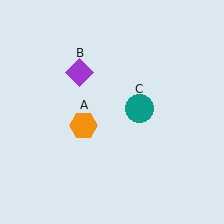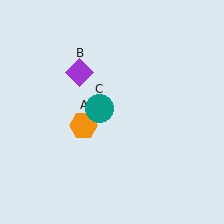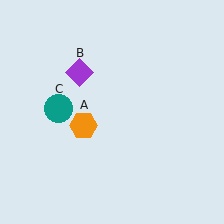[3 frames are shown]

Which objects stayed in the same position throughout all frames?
Orange hexagon (object A) and purple diamond (object B) remained stationary.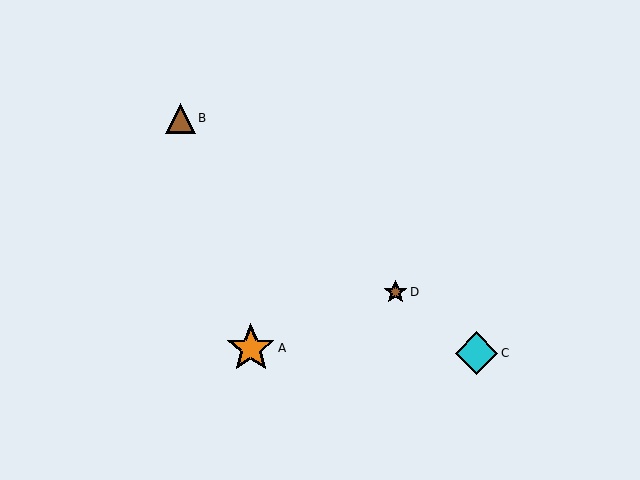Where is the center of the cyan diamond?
The center of the cyan diamond is at (477, 353).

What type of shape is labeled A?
Shape A is an orange star.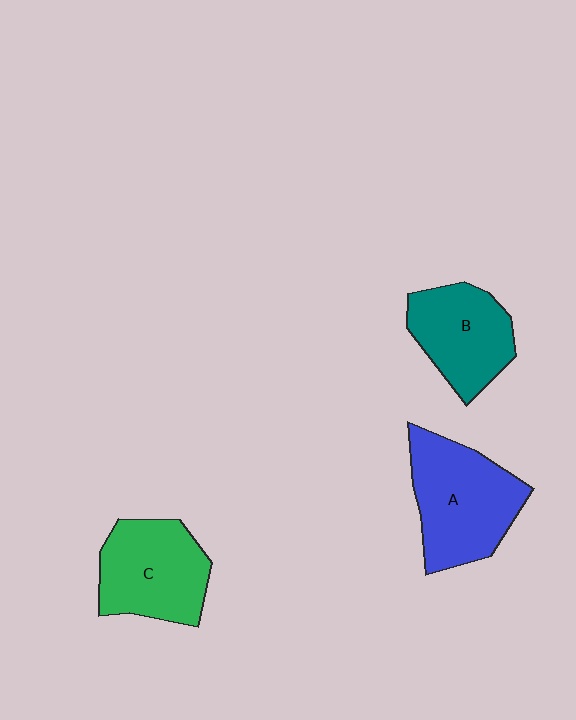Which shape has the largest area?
Shape A (blue).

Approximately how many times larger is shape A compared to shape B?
Approximately 1.3 times.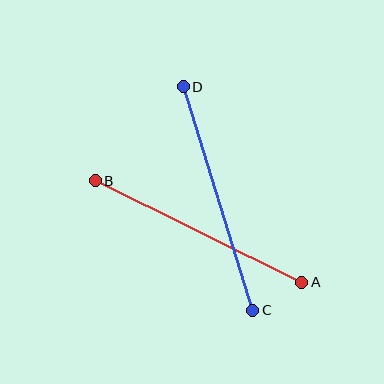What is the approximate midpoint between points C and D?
The midpoint is at approximately (218, 199) pixels.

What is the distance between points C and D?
The distance is approximately 234 pixels.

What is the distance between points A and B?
The distance is approximately 230 pixels.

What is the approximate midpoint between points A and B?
The midpoint is at approximately (199, 231) pixels.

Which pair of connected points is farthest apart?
Points C and D are farthest apart.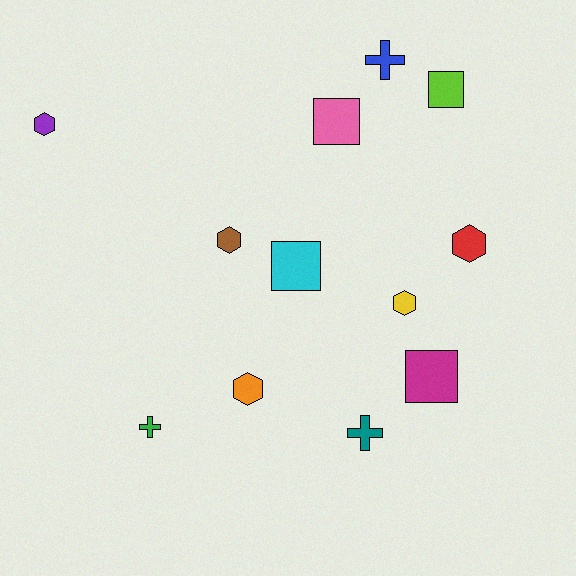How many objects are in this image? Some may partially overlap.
There are 12 objects.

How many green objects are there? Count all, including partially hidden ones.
There is 1 green object.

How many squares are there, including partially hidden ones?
There are 4 squares.